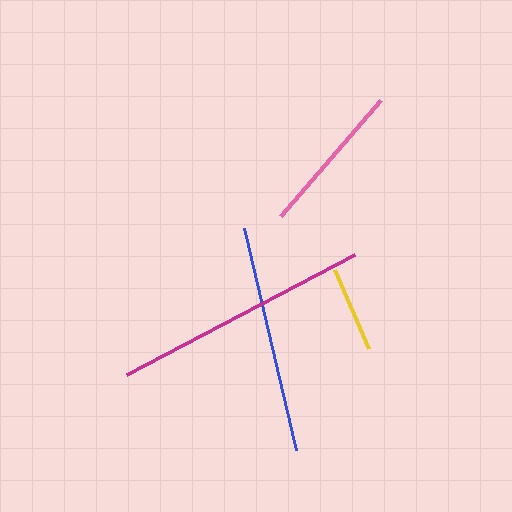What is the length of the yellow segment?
The yellow segment is approximately 86 pixels long.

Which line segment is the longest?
The magenta line is the longest at approximately 257 pixels.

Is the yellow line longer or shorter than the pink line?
The pink line is longer than the yellow line.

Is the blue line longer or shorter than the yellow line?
The blue line is longer than the yellow line.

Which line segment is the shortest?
The yellow line is the shortest at approximately 86 pixels.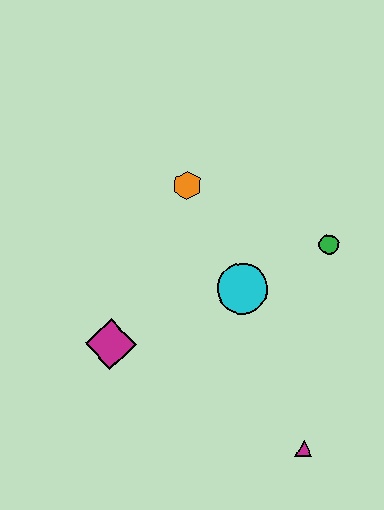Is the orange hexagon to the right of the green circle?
No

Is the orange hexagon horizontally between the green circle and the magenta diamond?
Yes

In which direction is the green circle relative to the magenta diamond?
The green circle is to the right of the magenta diamond.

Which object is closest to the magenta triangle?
The cyan circle is closest to the magenta triangle.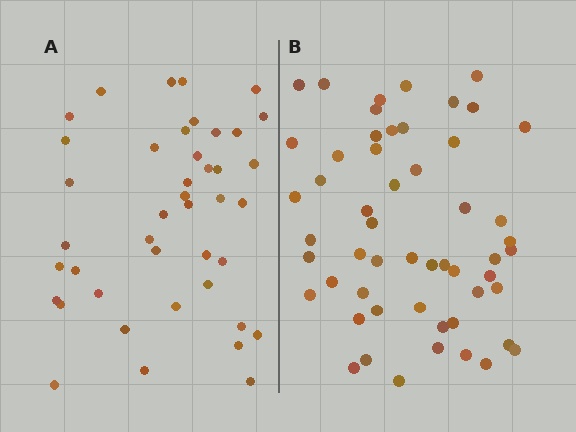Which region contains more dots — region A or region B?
Region B (the right region) has more dots.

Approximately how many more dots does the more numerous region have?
Region B has roughly 12 or so more dots than region A.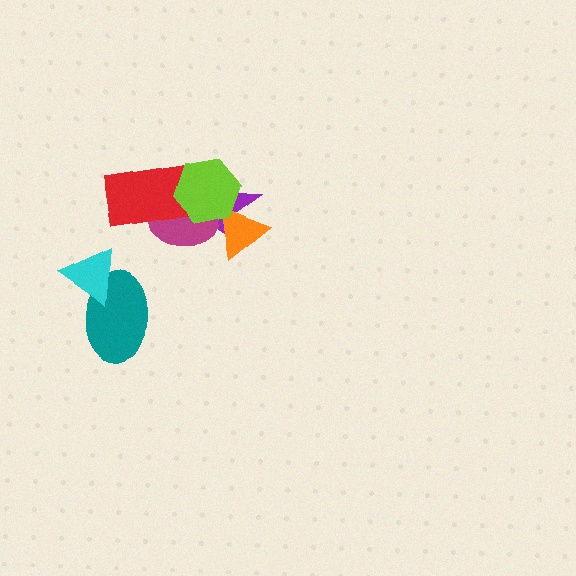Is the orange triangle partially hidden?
Yes, it is partially covered by another shape.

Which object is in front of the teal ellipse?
The cyan triangle is in front of the teal ellipse.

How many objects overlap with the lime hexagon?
4 objects overlap with the lime hexagon.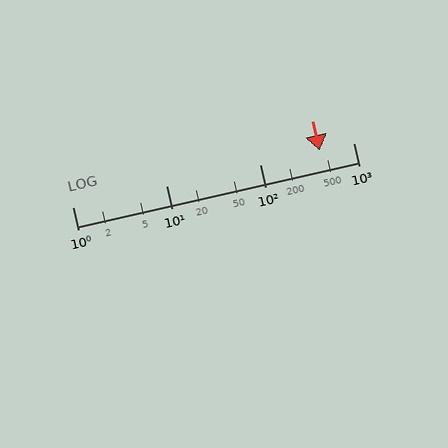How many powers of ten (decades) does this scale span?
The scale spans 3 decades, from 1 to 1000.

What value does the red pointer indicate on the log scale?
The pointer indicates approximately 440.